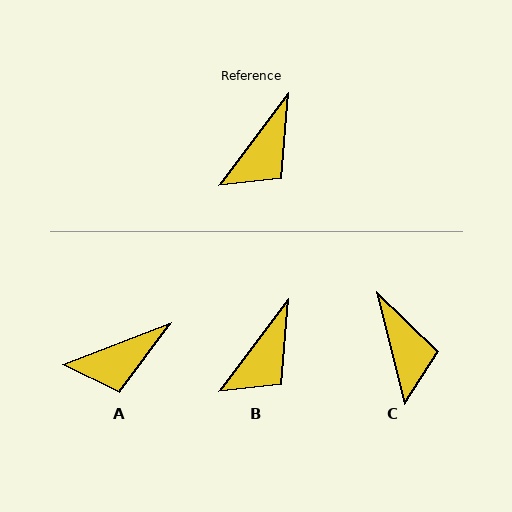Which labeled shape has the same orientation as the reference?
B.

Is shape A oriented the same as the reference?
No, it is off by about 32 degrees.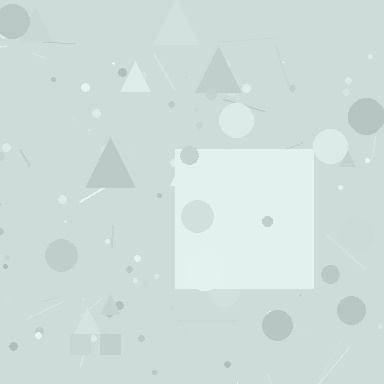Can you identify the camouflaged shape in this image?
The camouflaged shape is a square.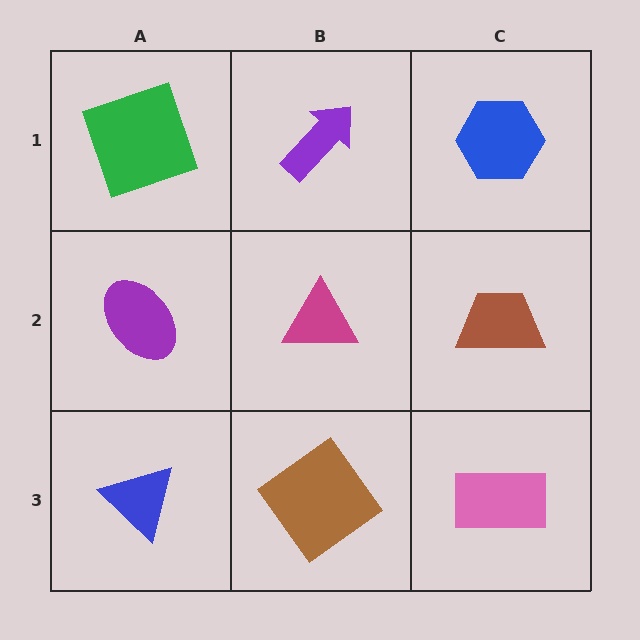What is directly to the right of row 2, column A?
A magenta triangle.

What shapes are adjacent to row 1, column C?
A brown trapezoid (row 2, column C), a purple arrow (row 1, column B).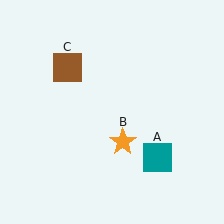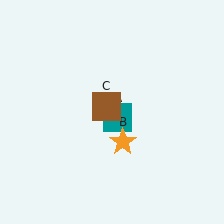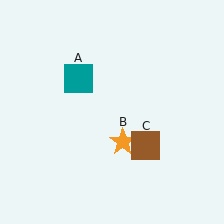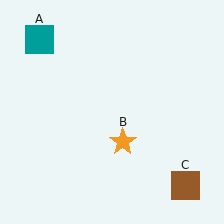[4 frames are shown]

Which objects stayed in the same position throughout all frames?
Orange star (object B) remained stationary.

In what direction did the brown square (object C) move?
The brown square (object C) moved down and to the right.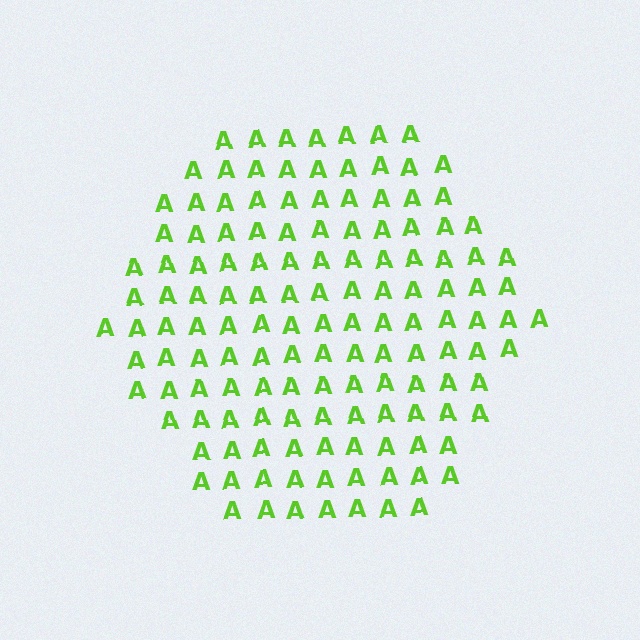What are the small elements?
The small elements are letter A's.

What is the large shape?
The large shape is a hexagon.